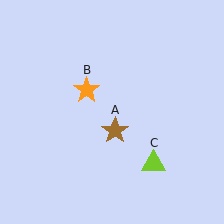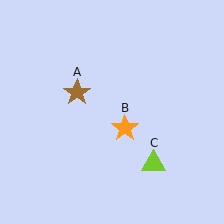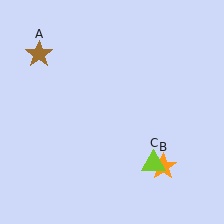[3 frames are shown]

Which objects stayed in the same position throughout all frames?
Lime triangle (object C) remained stationary.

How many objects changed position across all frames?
2 objects changed position: brown star (object A), orange star (object B).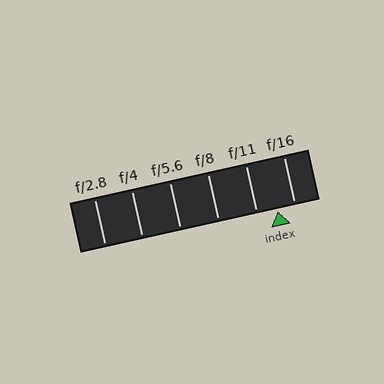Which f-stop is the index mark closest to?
The index mark is closest to f/16.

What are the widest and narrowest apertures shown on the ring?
The widest aperture shown is f/2.8 and the narrowest is f/16.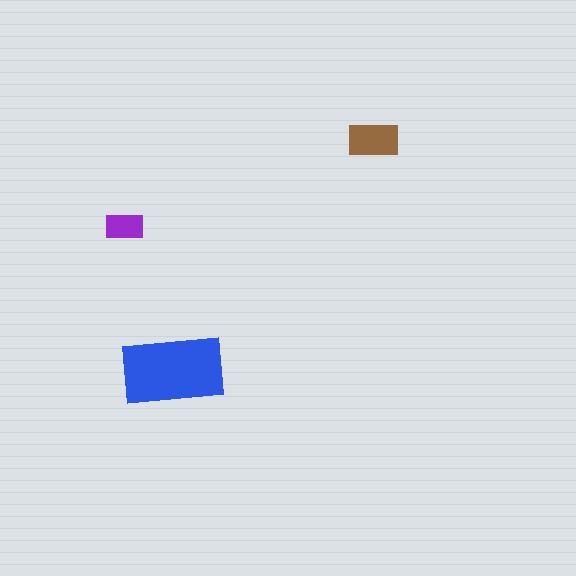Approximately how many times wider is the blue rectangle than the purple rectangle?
About 2.5 times wider.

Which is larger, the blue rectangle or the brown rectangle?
The blue one.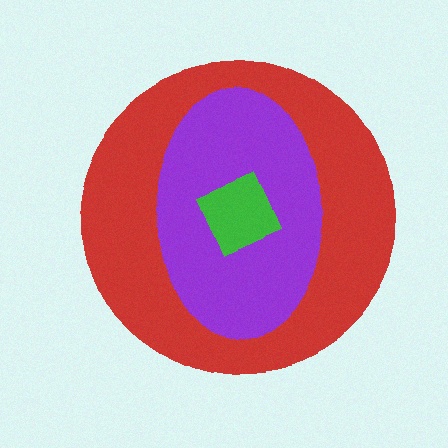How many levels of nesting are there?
3.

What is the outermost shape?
The red circle.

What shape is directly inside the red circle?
The purple ellipse.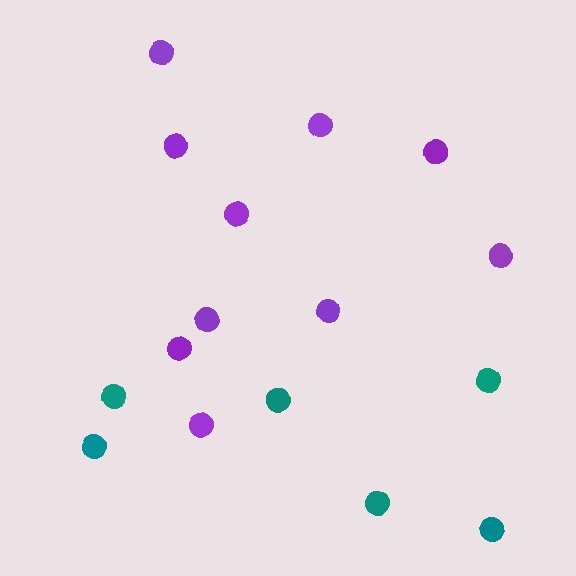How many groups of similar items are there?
There are 2 groups: one group of purple circles (10) and one group of teal circles (6).